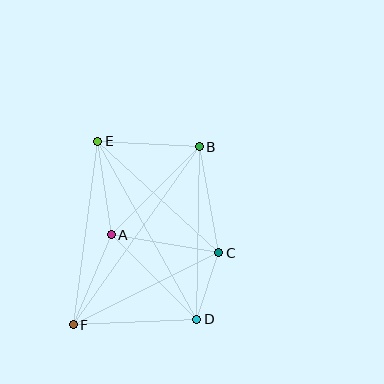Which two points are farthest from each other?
Points B and F are farthest from each other.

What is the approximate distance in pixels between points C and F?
The distance between C and F is approximately 162 pixels.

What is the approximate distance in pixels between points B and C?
The distance between B and C is approximately 108 pixels.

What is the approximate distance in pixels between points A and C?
The distance between A and C is approximately 109 pixels.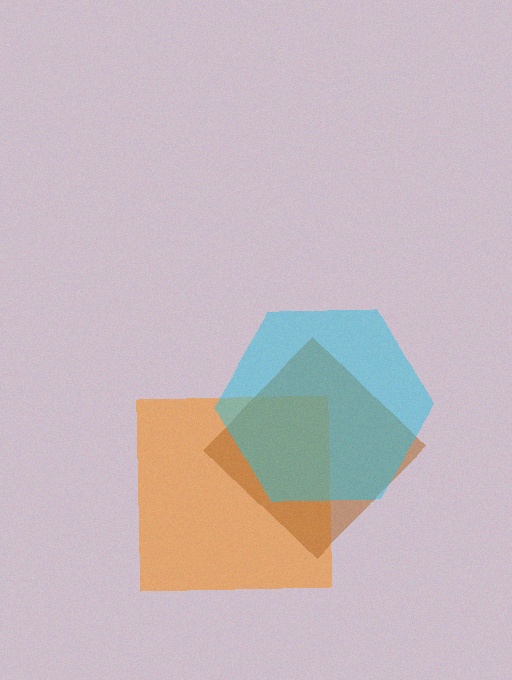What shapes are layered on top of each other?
The layered shapes are: an orange square, a brown diamond, a cyan hexagon.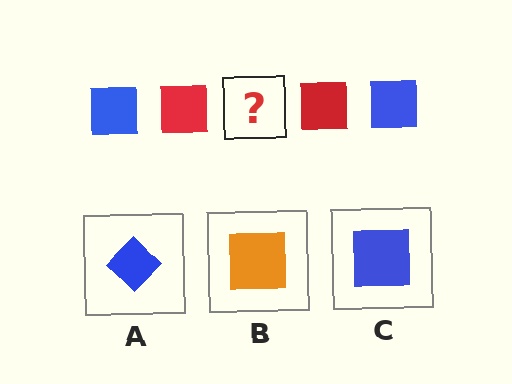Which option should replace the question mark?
Option C.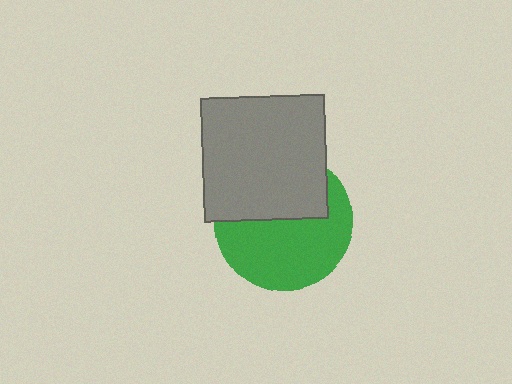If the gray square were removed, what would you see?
You would see the complete green circle.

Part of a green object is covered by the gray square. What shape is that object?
It is a circle.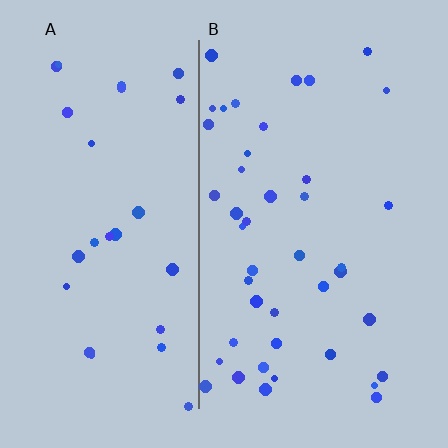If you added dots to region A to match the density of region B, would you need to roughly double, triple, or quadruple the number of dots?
Approximately double.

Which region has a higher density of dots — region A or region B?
B (the right).